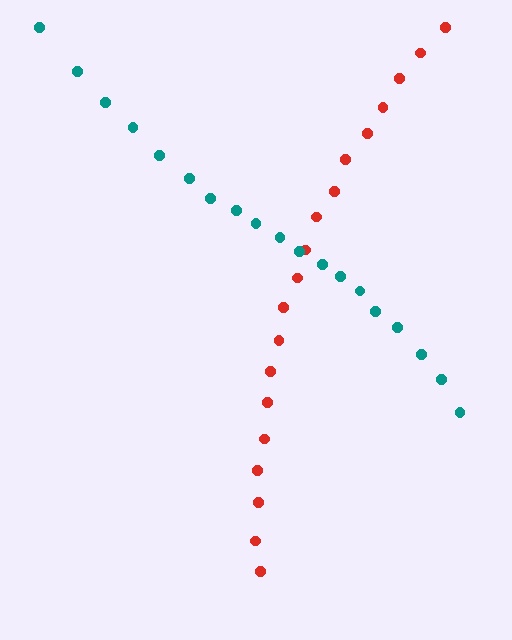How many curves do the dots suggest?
There are 2 distinct paths.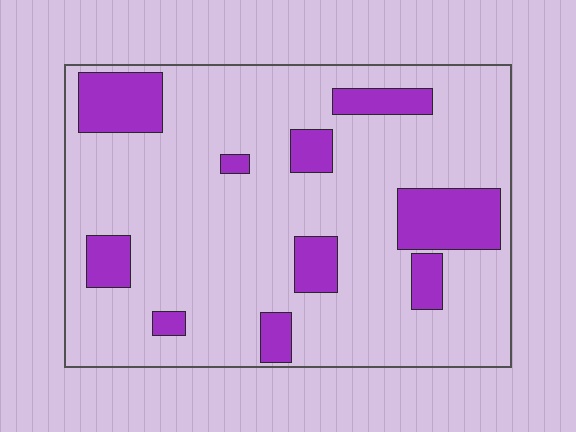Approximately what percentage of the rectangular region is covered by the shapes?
Approximately 20%.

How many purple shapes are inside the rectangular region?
10.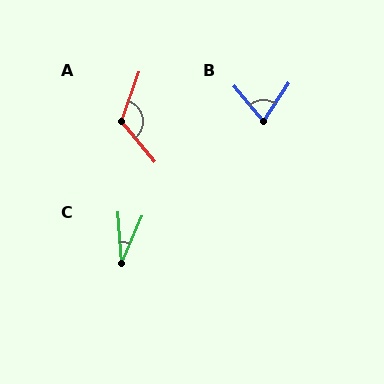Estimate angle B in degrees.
Approximately 74 degrees.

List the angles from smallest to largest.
C (28°), B (74°), A (121°).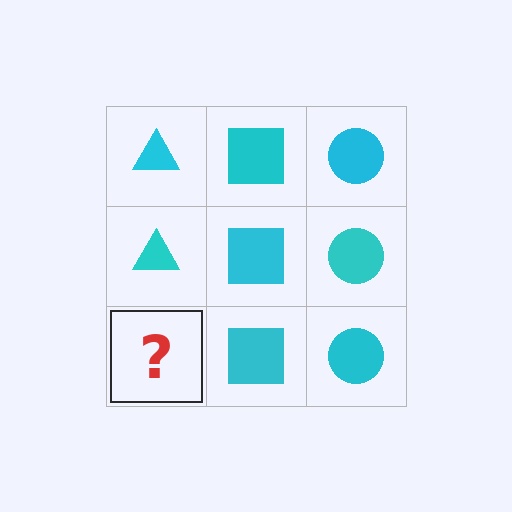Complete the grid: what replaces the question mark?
The question mark should be replaced with a cyan triangle.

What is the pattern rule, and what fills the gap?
The rule is that each column has a consistent shape. The gap should be filled with a cyan triangle.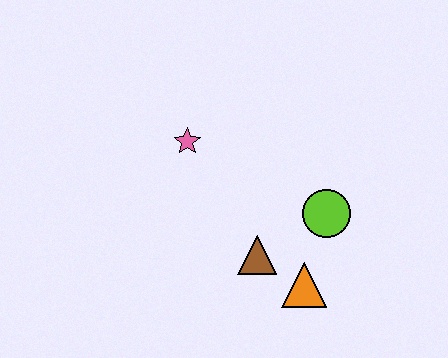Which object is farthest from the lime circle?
The pink star is farthest from the lime circle.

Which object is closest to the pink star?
The brown triangle is closest to the pink star.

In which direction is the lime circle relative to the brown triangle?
The lime circle is to the right of the brown triangle.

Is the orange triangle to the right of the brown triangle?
Yes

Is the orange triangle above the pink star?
No